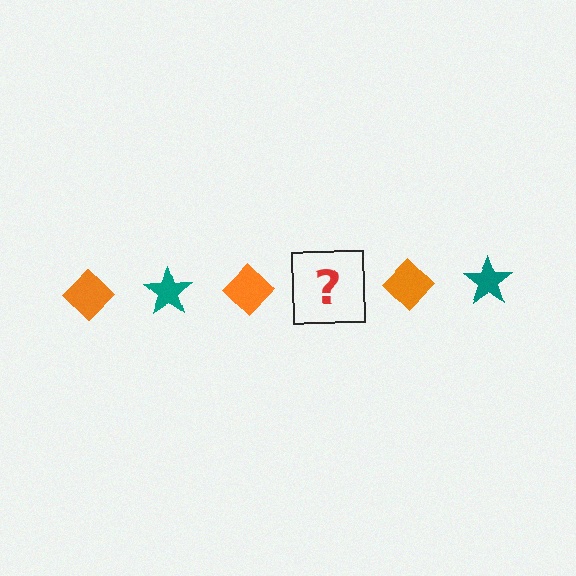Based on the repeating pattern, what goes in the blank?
The blank should be a teal star.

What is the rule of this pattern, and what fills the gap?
The rule is that the pattern alternates between orange diamond and teal star. The gap should be filled with a teal star.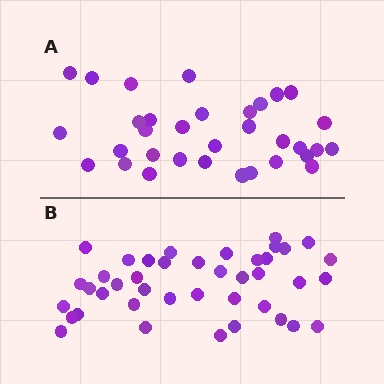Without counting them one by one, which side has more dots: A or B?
Region B (the bottom region) has more dots.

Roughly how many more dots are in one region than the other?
Region B has roughly 8 or so more dots than region A.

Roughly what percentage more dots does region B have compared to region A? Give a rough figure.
About 25% more.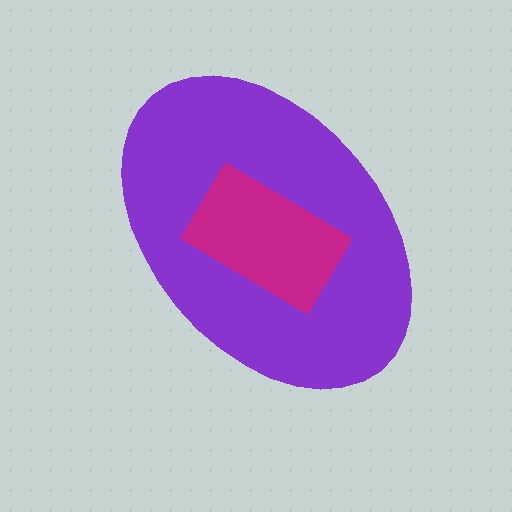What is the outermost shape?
The purple ellipse.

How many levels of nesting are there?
2.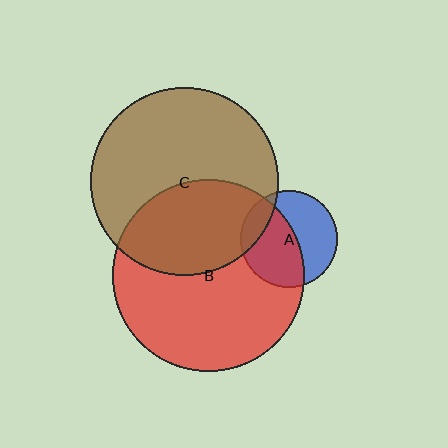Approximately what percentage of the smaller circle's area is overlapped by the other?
Approximately 40%.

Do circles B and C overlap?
Yes.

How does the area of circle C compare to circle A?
Approximately 3.8 times.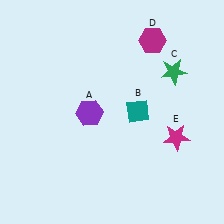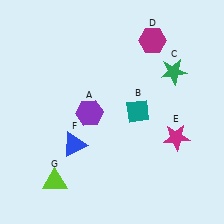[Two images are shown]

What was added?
A blue triangle (F), a lime triangle (G) were added in Image 2.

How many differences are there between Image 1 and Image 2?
There are 2 differences between the two images.